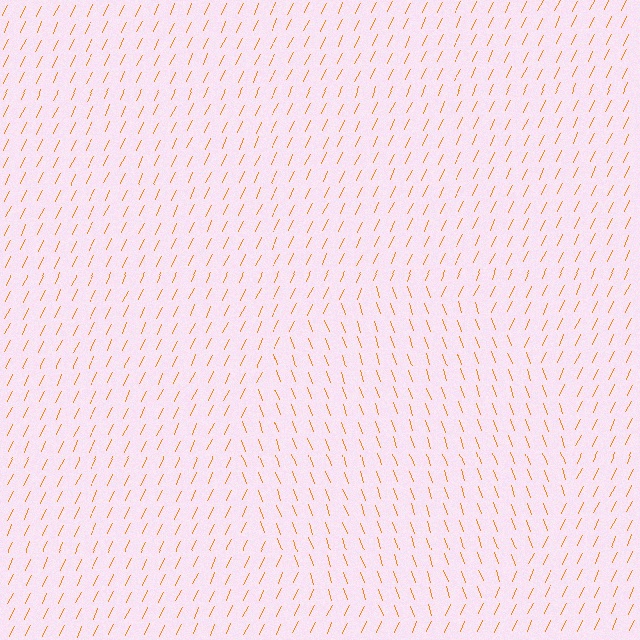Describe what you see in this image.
The image is filled with small orange line segments. A circle region in the image has lines oriented differently from the surrounding lines, creating a visible texture boundary.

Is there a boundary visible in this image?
Yes, there is a texture boundary formed by a change in line orientation.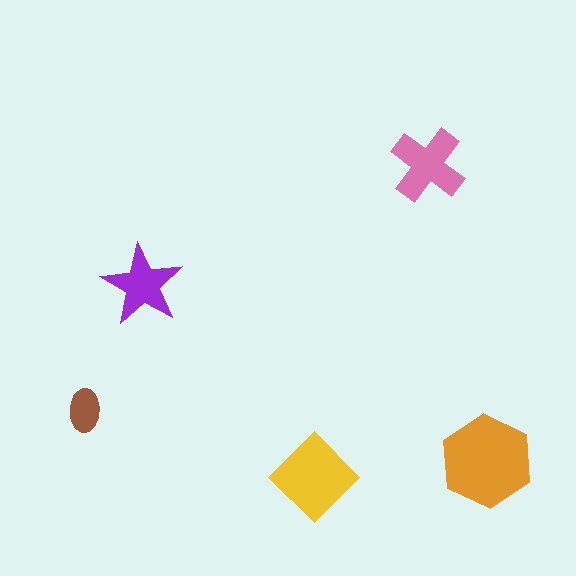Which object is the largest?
The orange hexagon.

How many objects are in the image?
There are 5 objects in the image.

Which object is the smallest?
The brown ellipse.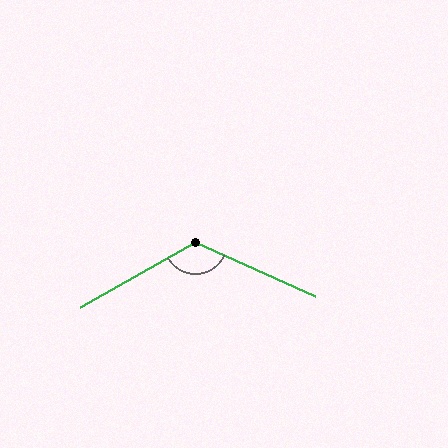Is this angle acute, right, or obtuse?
It is obtuse.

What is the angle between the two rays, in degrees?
Approximately 126 degrees.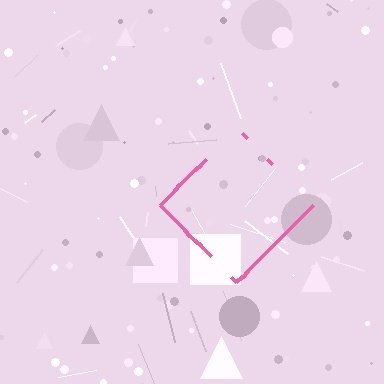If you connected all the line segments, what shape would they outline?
They would outline a diamond.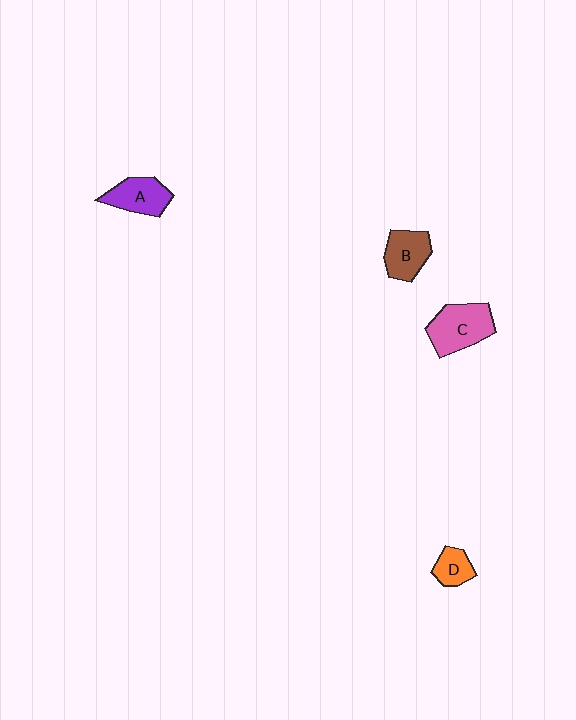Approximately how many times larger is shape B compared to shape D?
Approximately 1.6 times.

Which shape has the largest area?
Shape C (pink).